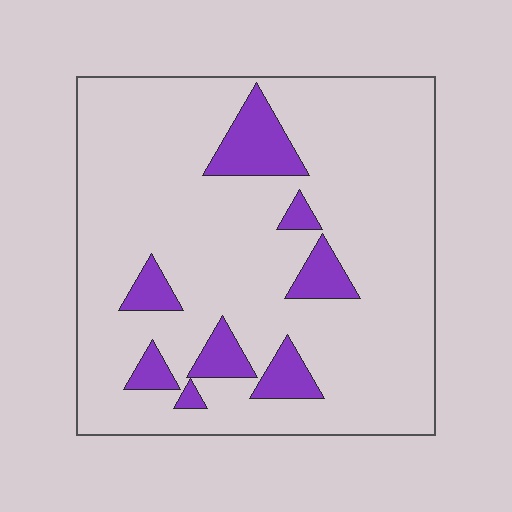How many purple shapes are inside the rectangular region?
8.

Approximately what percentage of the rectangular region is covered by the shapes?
Approximately 15%.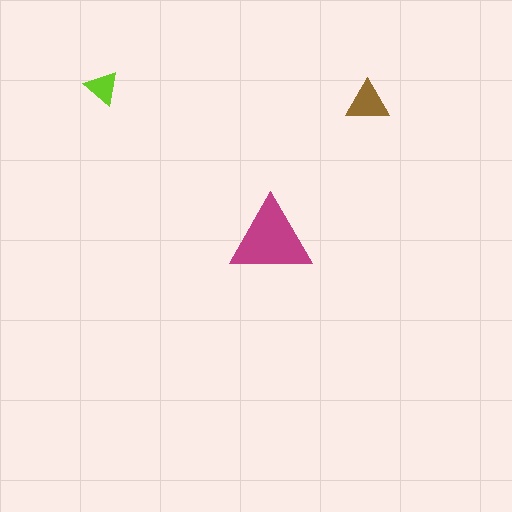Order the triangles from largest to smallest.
the magenta one, the brown one, the lime one.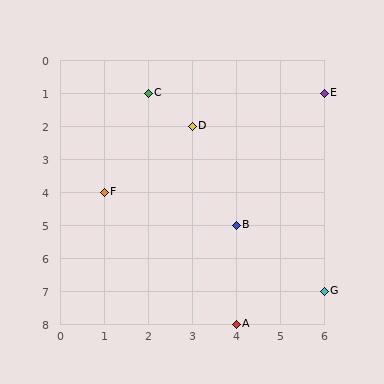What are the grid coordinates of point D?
Point D is at grid coordinates (3, 2).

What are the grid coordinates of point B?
Point B is at grid coordinates (4, 5).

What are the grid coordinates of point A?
Point A is at grid coordinates (4, 8).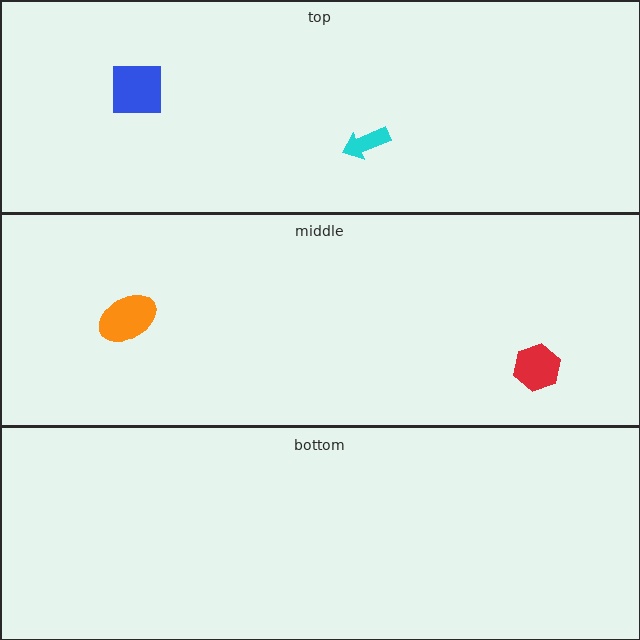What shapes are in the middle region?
The orange ellipse, the red hexagon.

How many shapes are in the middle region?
2.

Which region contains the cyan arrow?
The top region.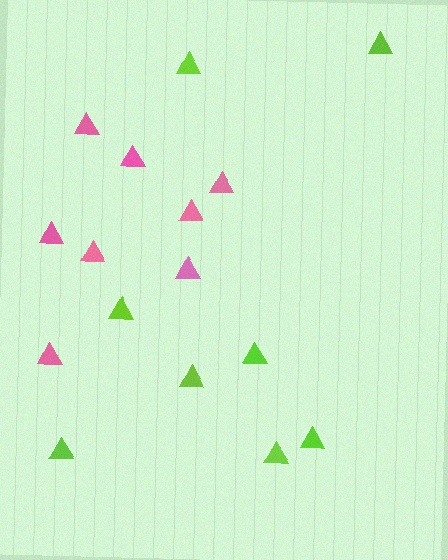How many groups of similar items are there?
There are 2 groups: one group of pink triangles (8) and one group of lime triangles (8).